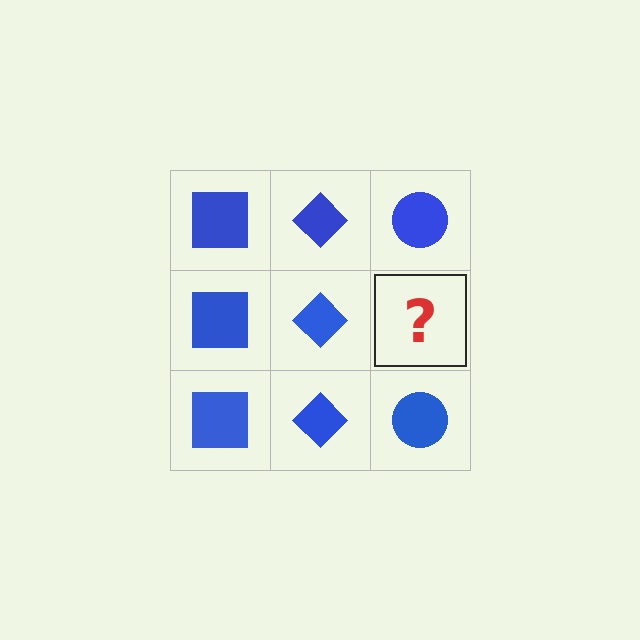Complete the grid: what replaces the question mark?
The question mark should be replaced with a blue circle.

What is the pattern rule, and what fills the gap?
The rule is that each column has a consistent shape. The gap should be filled with a blue circle.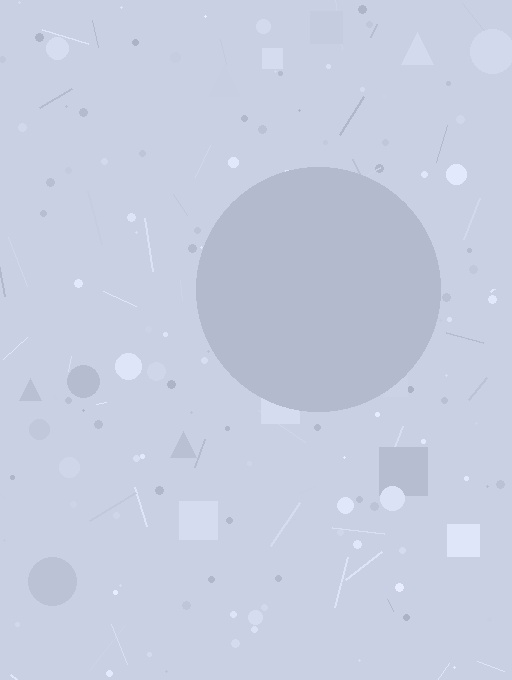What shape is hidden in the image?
A circle is hidden in the image.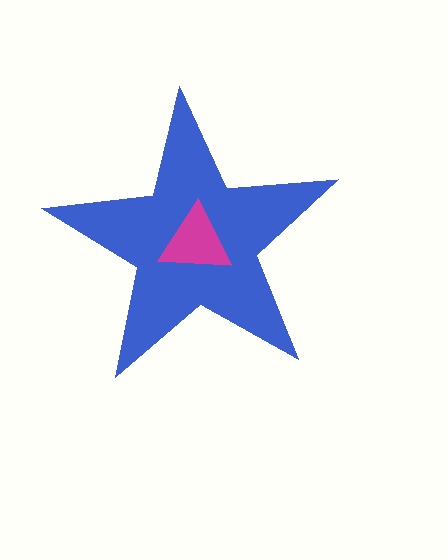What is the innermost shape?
The magenta triangle.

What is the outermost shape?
The blue star.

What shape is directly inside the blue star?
The magenta triangle.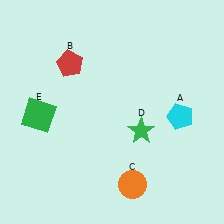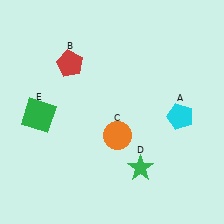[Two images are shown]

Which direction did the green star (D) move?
The green star (D) moved down.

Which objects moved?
The objects that moved are: the orange circle (C), the green star (D).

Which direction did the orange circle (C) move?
The orange circle (C) moved up.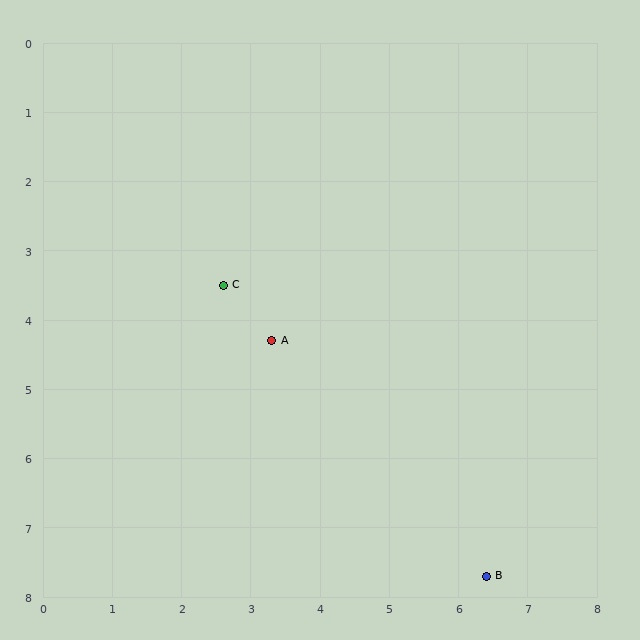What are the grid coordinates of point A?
Point A is at approximately (3.3, 4.3).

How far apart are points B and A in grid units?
Points B and A are about 4.6 grid units apart.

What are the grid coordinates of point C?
Point C is at approximately (2.6, 3.5).